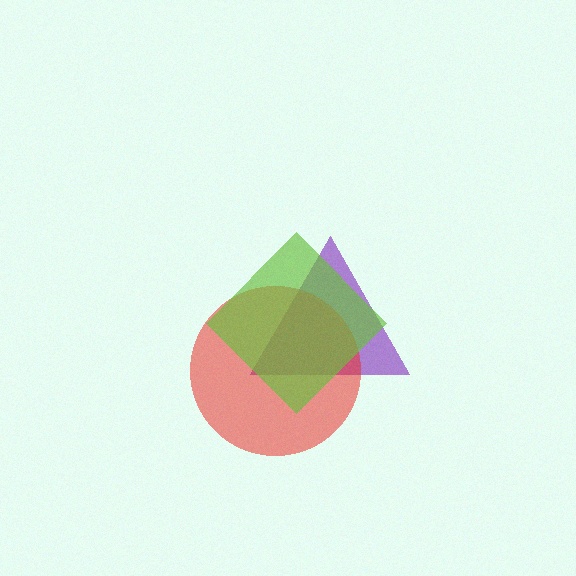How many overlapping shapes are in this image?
There are 3 overlapping shapes in the image.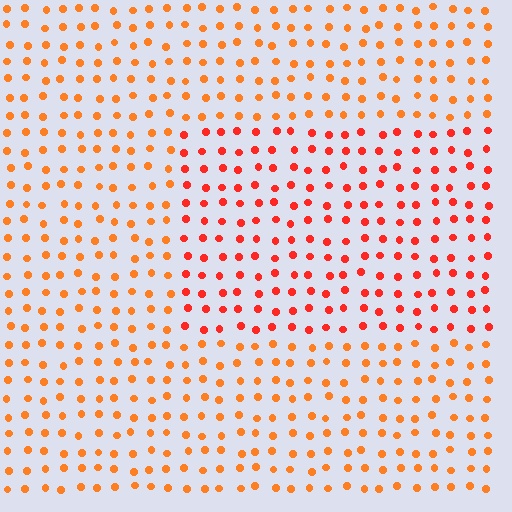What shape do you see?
I see a rectangle.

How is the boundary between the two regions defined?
The boundary is defined purely by a slight shift in hue (about 24 degrees). Spacing, size, and orientation are identical on both sides.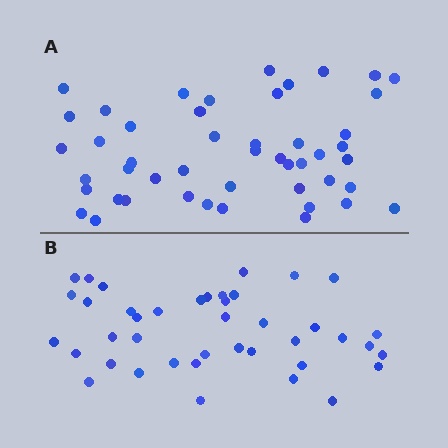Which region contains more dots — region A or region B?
Region A (the top region) has more dots.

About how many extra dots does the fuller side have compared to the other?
Region A has roughly 8 or so more dots than region B.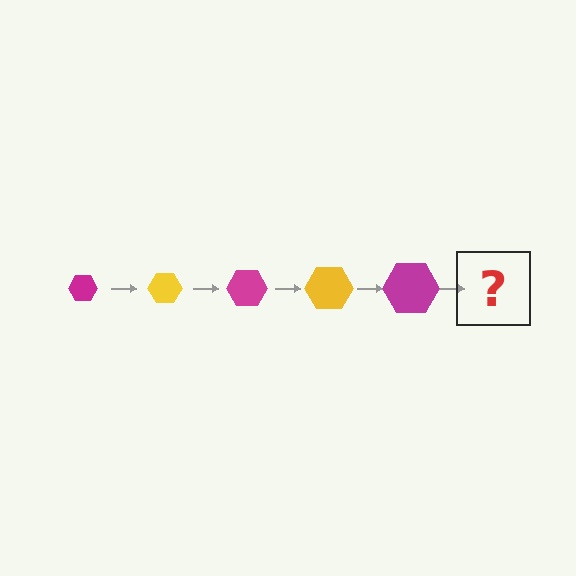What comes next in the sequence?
The next element should be a yellow hexagon, larger than the previous one.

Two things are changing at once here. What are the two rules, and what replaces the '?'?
The two rules are that the hexagon grows larger each step and the color cycles through magenta and yellow. The '?' should be a yellow hexagon, larger than the previous one.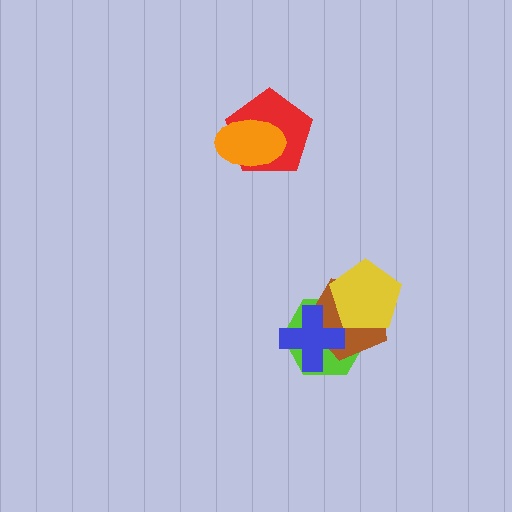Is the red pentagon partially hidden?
Yes, it is partially covered by another shape.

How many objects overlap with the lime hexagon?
3 objects overlap with the lime hexagon.